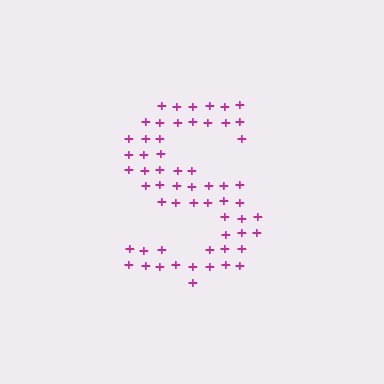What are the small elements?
The small elements are plus signs.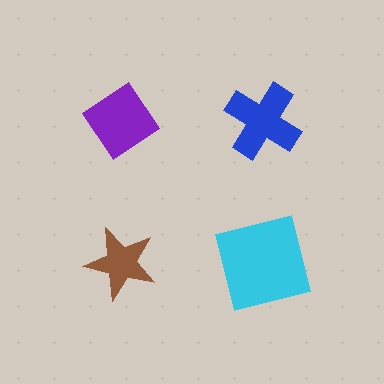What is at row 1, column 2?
A blue cross.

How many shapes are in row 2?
2 shapes.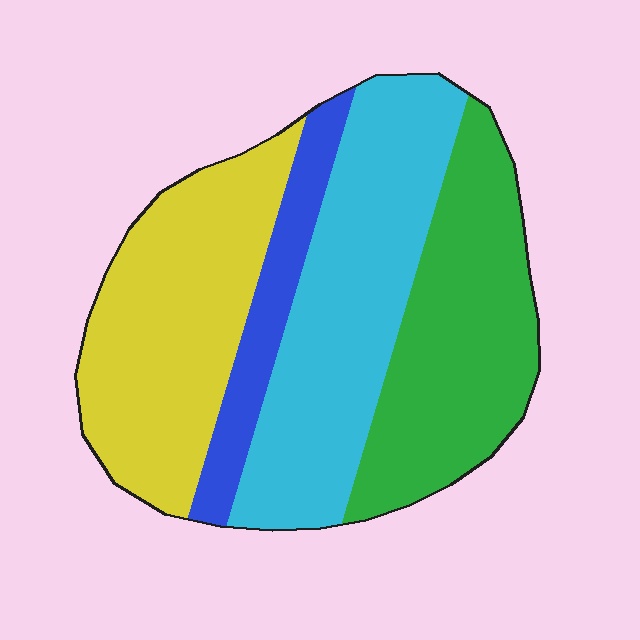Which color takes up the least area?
Blue, at roughly 10%.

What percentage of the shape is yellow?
Yellow covers about 30% of the shape.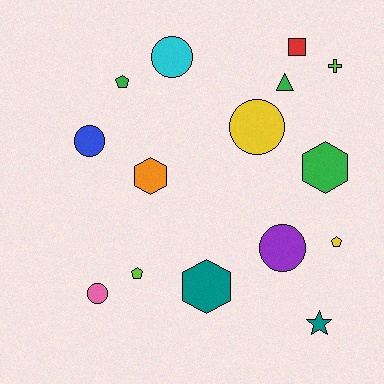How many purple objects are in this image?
There is 1 purple object.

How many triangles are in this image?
There is 1 triangle.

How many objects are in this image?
There are 15 objects.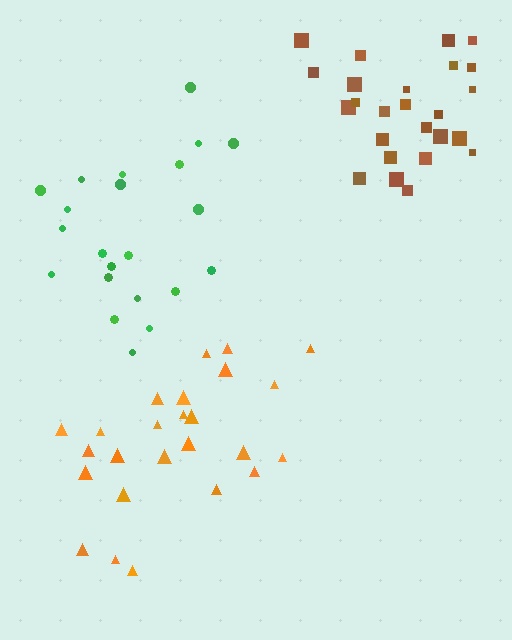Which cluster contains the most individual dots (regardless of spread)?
Orange (25).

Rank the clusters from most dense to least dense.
brown, green, orange.